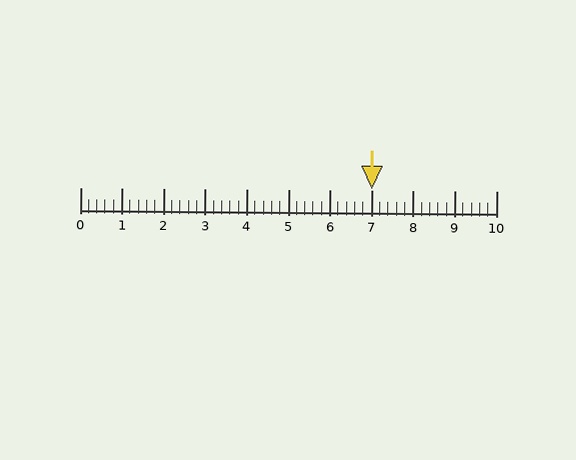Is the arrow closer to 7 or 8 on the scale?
The arrow is closer to 7.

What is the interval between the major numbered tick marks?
The major tick marks are spaced 1 units apart.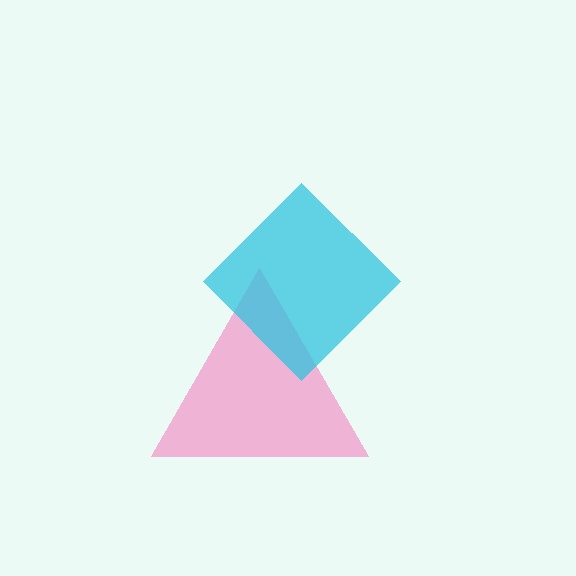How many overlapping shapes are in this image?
There are 2 overlapping shapes in the image.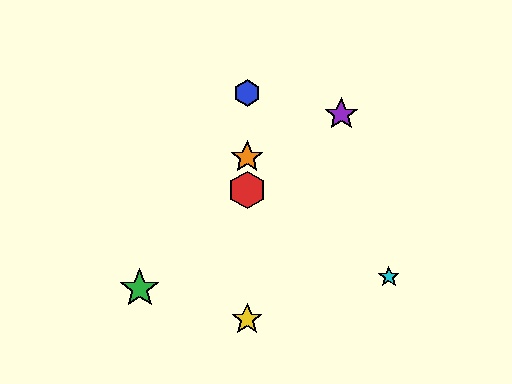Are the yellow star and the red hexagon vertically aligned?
Yes, both are at x≈247.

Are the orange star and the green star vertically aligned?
No, the orange star is at x≈247 and the green star is at x≈140.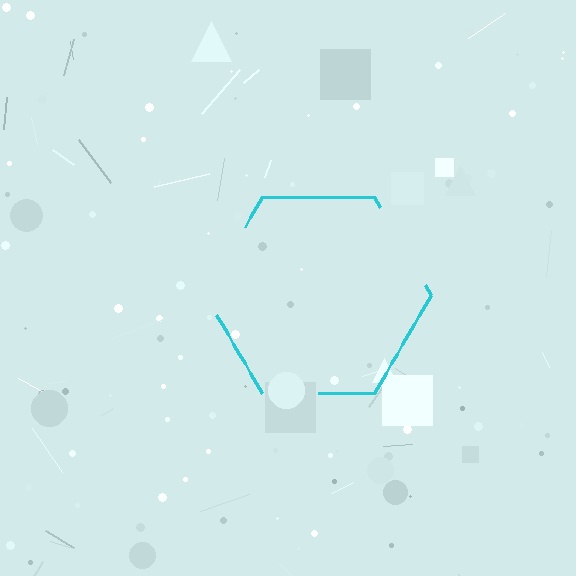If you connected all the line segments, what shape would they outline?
They would outline a hexagon.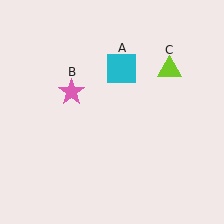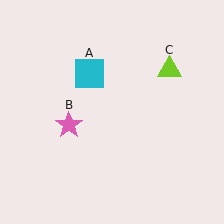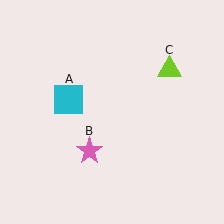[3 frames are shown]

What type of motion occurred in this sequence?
The cyan square (object A), pink star (object B) rotated counterclockwise around the center of the scene.